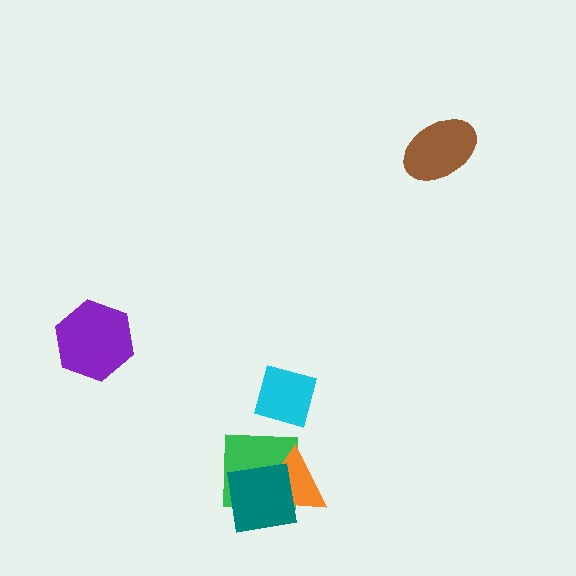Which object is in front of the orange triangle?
The teal square is in front of the orange triangle.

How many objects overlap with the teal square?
2 objects overlap with the teal square.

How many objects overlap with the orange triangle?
2 objects overlap with the orange triangle.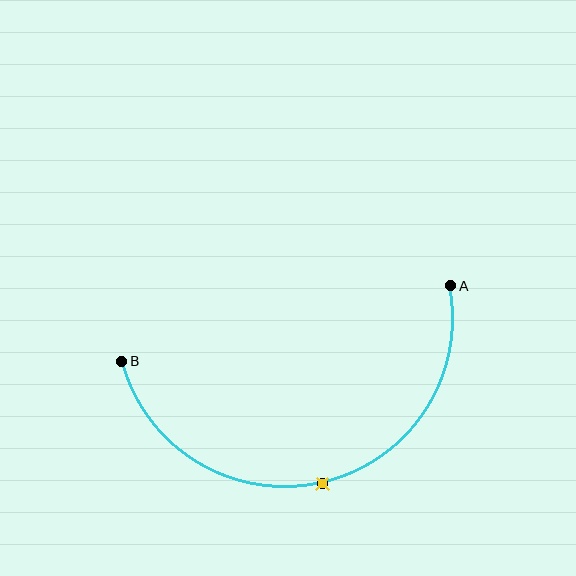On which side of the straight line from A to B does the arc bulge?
The arc bulges below the straight line connecting A and B.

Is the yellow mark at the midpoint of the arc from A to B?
Yes. The yellow mark lies on the arc at equal arc-length from both A and B — it is the arc midpoint.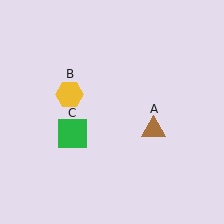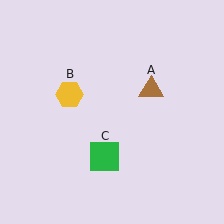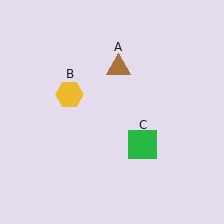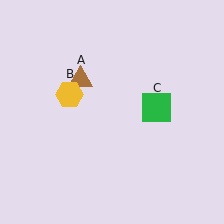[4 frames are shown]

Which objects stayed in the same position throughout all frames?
Yellow hexagon (object B) remained stationary.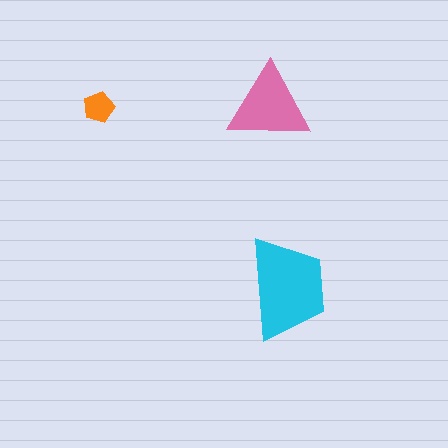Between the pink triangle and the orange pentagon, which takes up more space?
The pink triangle.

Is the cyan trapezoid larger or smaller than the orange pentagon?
Larger.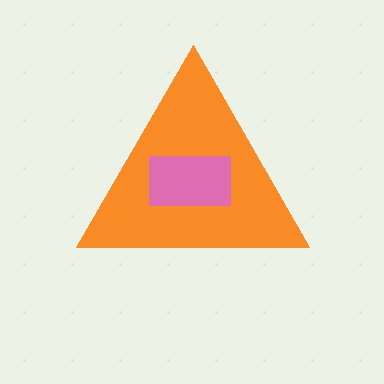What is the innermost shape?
The pink rectangle.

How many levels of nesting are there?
2.